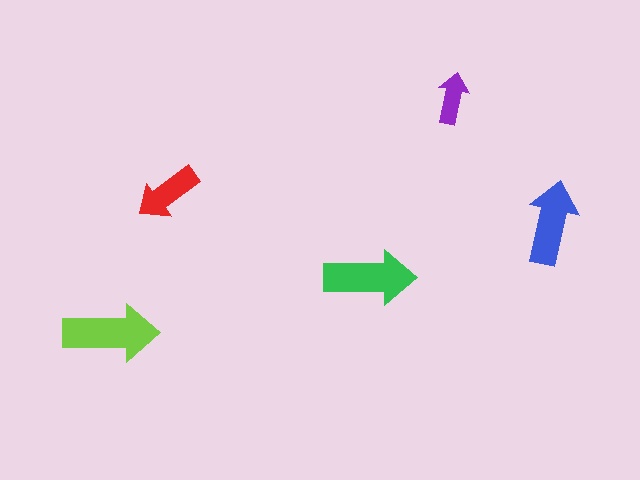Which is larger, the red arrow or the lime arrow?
The lime one.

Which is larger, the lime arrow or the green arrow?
The lime one.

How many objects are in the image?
There are 5 objects in the image.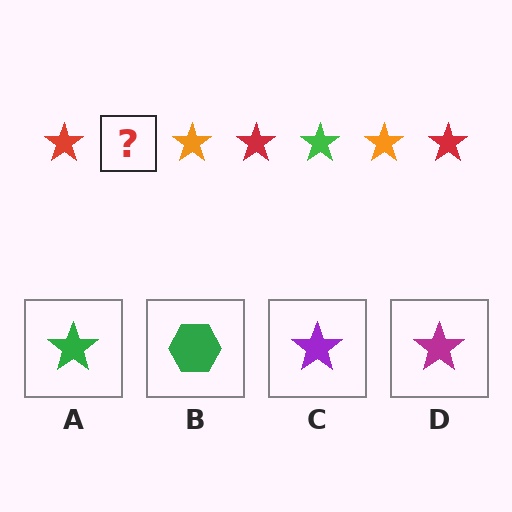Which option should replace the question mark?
Option A.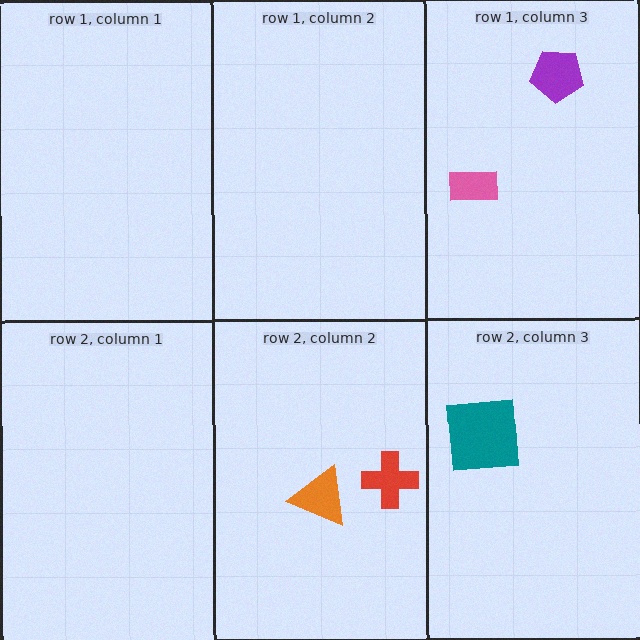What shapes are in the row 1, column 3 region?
The pink rectangle, the purple pentagon.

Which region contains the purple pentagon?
The row 1, column 3 region.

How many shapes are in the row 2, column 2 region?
2.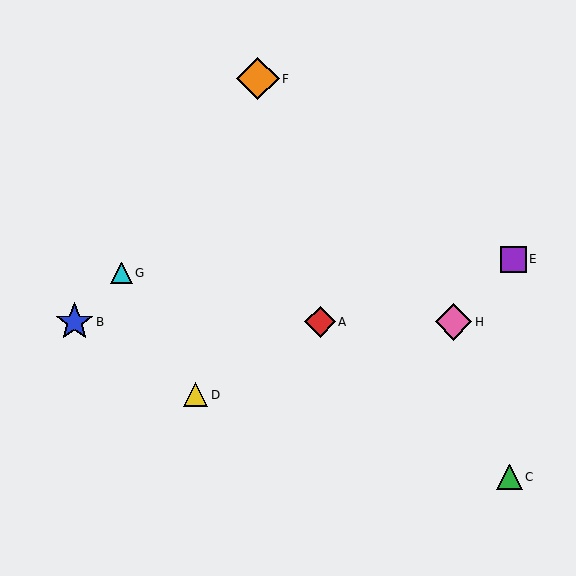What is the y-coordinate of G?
Object G is at y≈273.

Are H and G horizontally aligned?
No, H is at y≈322 and G is at y≈273.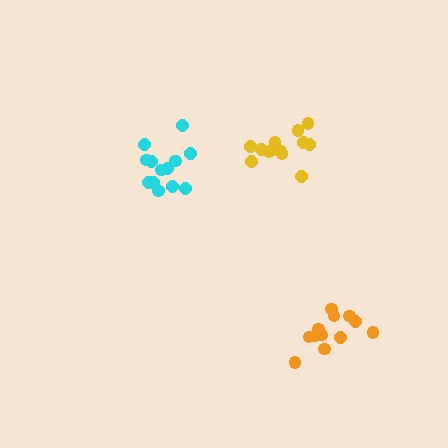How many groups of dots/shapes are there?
There are 3 groups.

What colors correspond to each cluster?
The clusters are colored: cyan, orange, yellow.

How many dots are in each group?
Group 1: 13 dots, Group 2: 12 dots, Group 3: 13 dots (38 total).